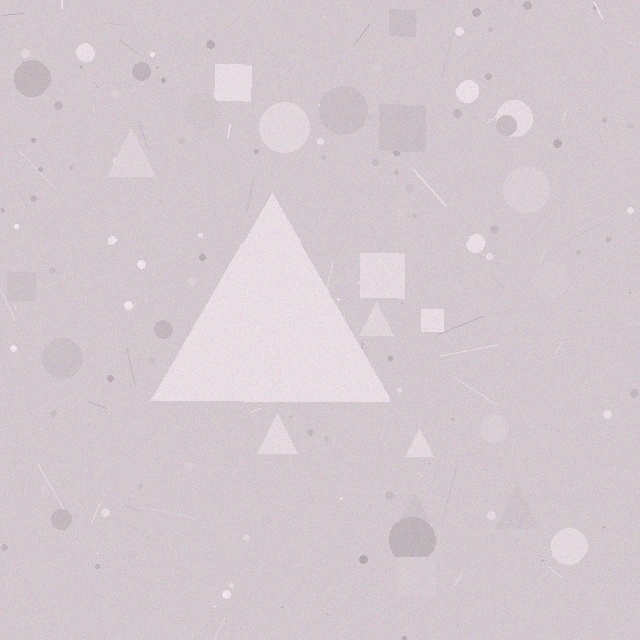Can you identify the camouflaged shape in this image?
The camouflaged shape is a triangle.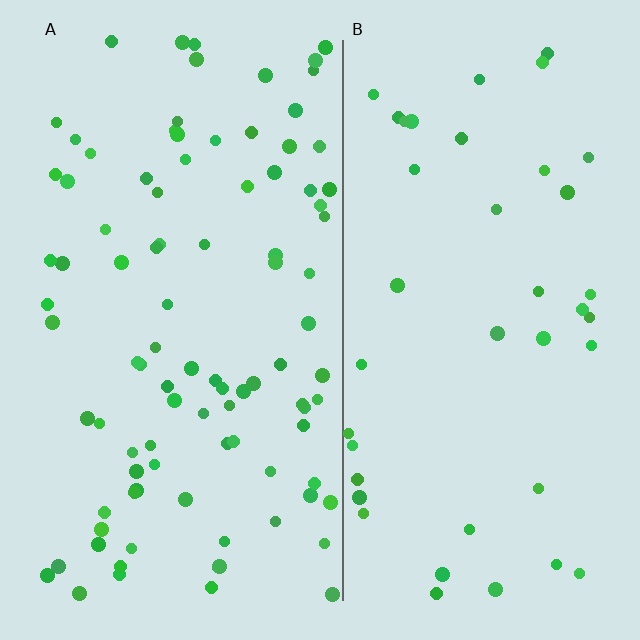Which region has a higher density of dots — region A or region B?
A (the left).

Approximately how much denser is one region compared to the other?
Approximately 2.3× — region A over region B.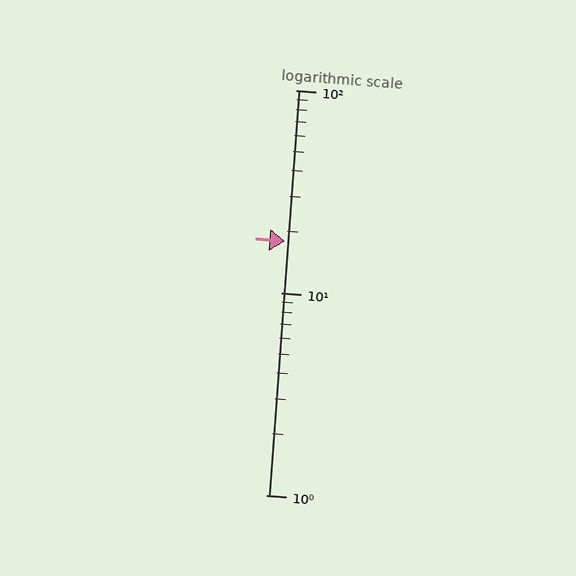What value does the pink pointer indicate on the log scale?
The pointer indicates approximately 18.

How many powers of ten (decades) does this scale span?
The scale spans 2 decades, from 1 to 100.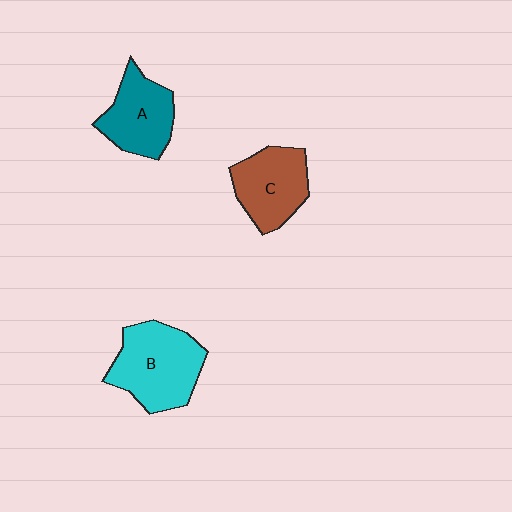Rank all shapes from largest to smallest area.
From largest to smallest: B (cyan), C (brown), A (teal).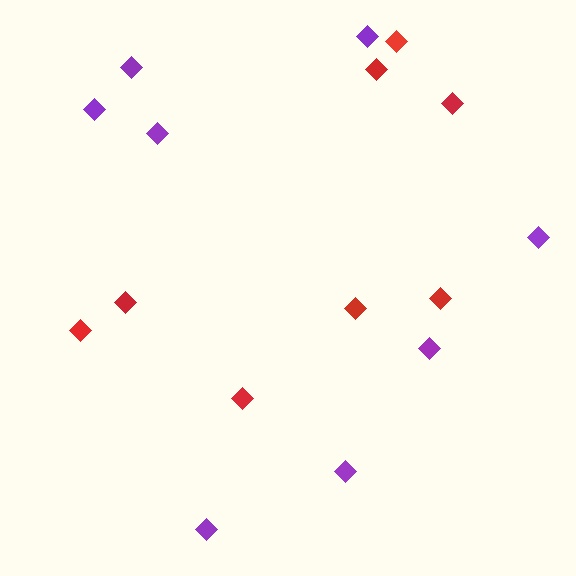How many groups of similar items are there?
There are 2 groups: one group of red diamonds (8) and one group of purple diamonds (8).